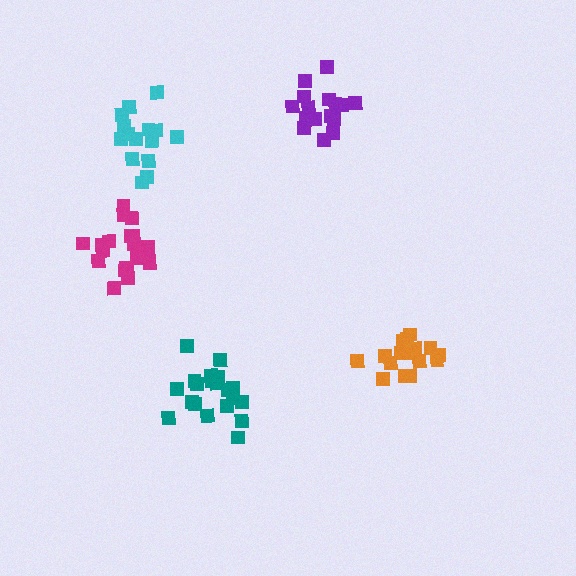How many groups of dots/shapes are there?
There are 5 groups.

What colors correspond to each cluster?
The clusters are colored: teal, purple, cyan, magenta, orange.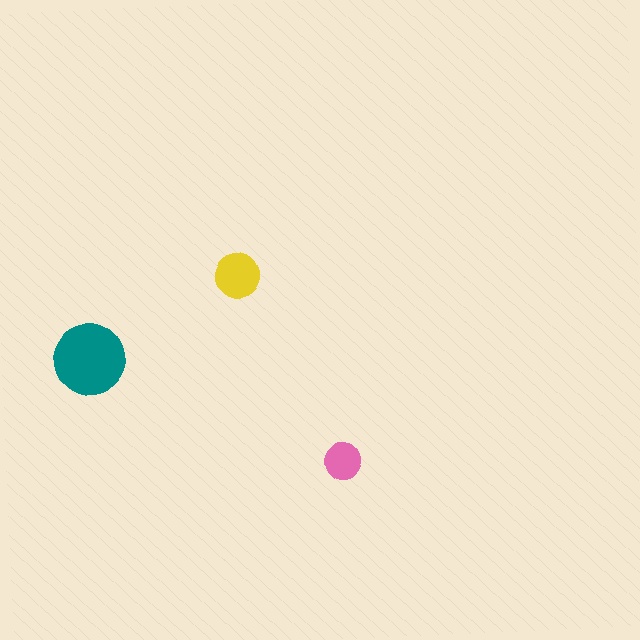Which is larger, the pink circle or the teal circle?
The teal one.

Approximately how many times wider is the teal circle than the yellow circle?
About 1.5 times wider.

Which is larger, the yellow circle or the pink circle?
The yellow one.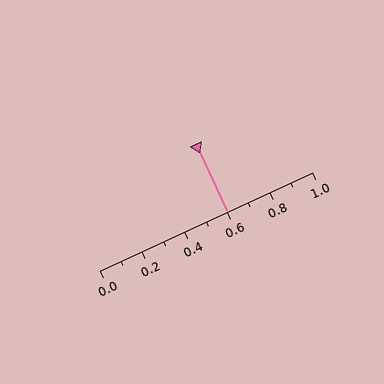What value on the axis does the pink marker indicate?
The marker indicates approximately 0.6.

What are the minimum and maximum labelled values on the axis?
The axis runs from 0.0 to 1.0.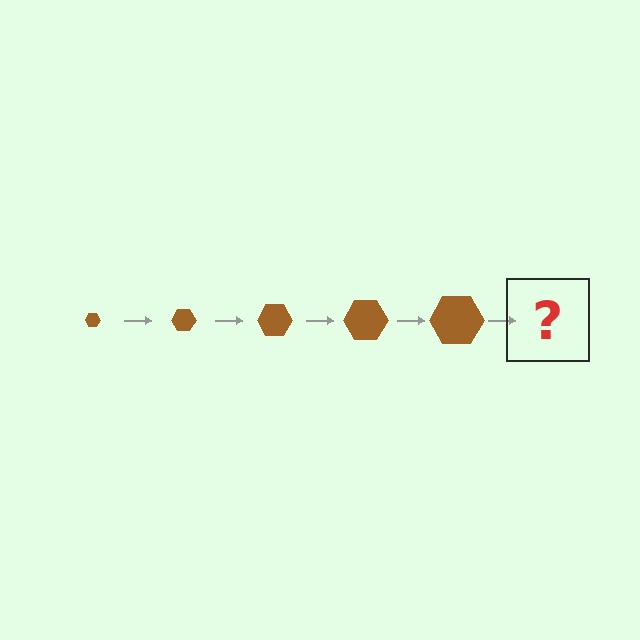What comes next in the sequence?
The next element should be a brown hexagon, larger than the previous one.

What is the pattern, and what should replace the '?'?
The pattern is that the hexagon gets progressively larger each step. The '?' should be a brown hexagon, larger than the previous one.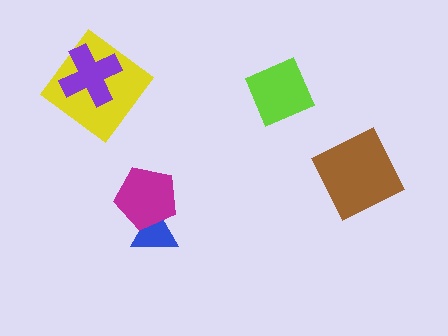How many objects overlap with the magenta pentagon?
1 object overlaps with the magenta pentagon.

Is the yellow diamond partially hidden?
Yes, it is partially covered by another shape.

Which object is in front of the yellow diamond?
The purple cross is in front of the yellow diamond.